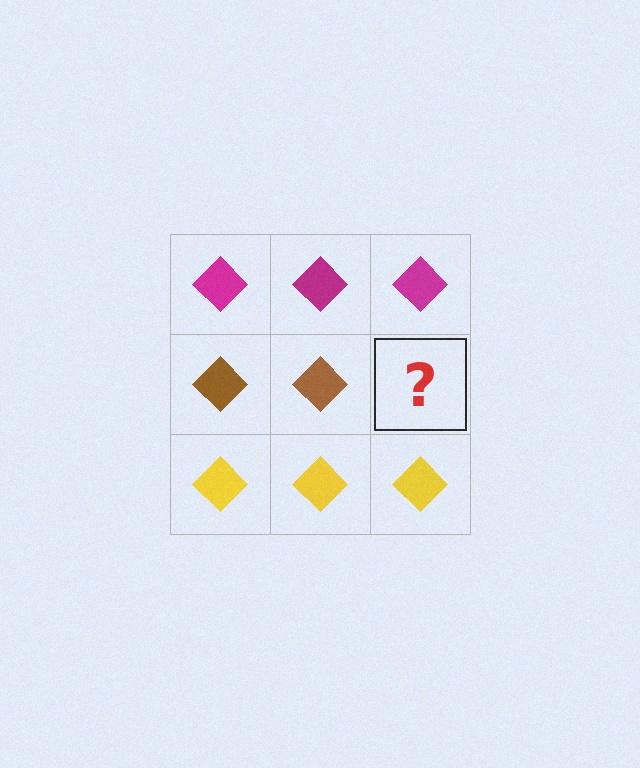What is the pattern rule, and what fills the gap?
The rule is that each row has a consistent color. The gap should be filled with a brown diamond.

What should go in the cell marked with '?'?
The missing cell should contain a brown diamond.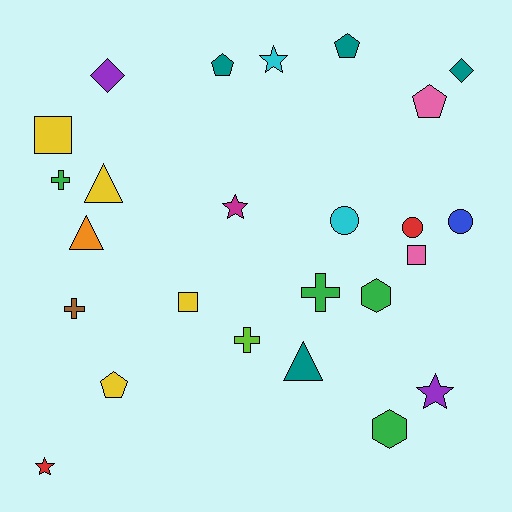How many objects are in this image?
There are 25 objects.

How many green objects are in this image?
There are 4 green objects.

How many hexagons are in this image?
There are 2 hexagons.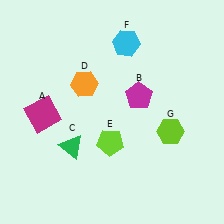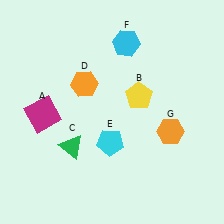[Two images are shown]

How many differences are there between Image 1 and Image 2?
There are 3 differences between the two images.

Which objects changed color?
B changed from magenta to yellow. E changed from lime to cyan. G changed from lime to orange.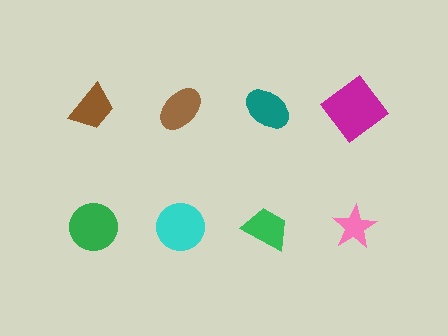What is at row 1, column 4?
A magenta diamond.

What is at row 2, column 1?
A green circle.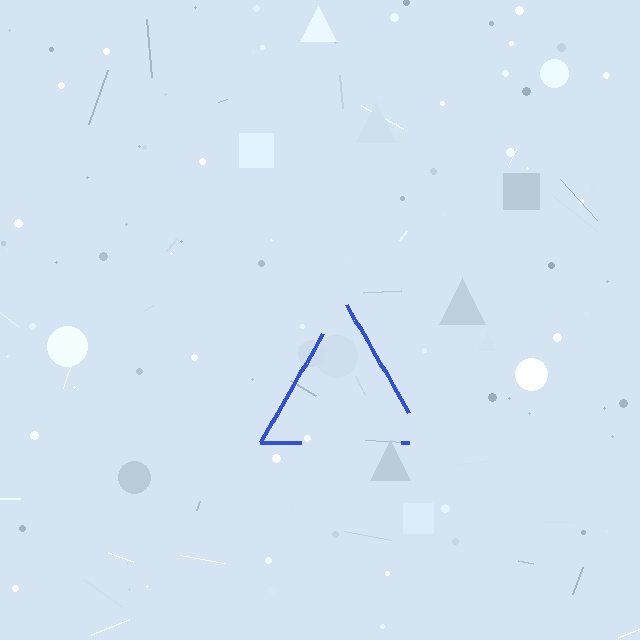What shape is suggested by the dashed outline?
The dashed outline suggests a triangle.